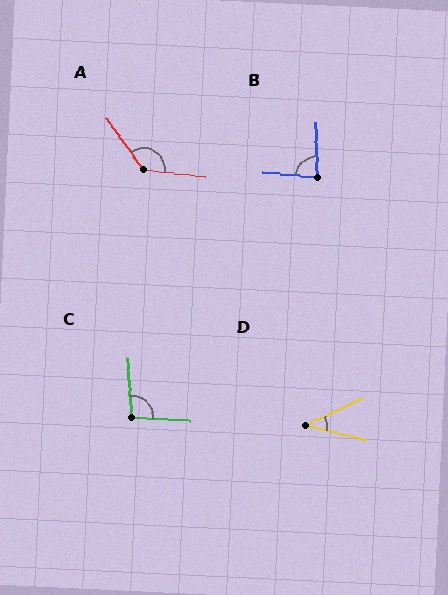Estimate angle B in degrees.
Approximately 82 degrees.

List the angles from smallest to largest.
D (39°), B (82°), C (97°), A (132°).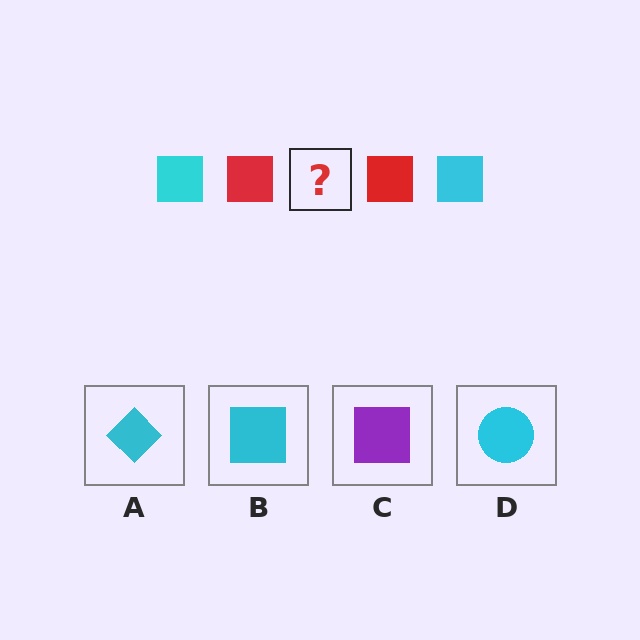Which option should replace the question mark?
Option B.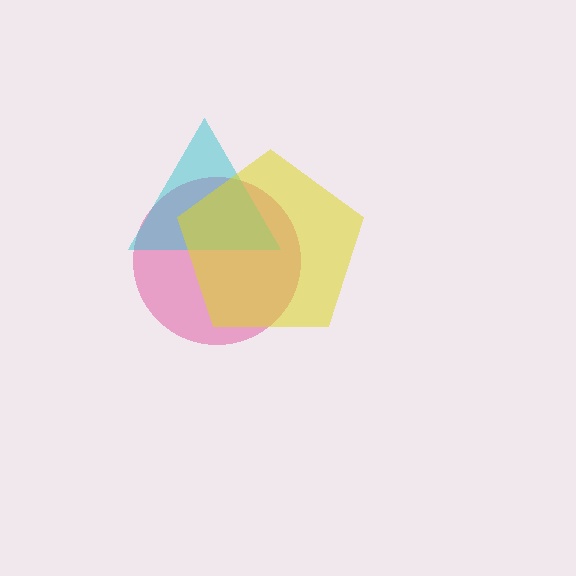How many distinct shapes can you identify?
There are 3 distinct shapes: a pink circle, a cyan triangle, a yellow pentagon.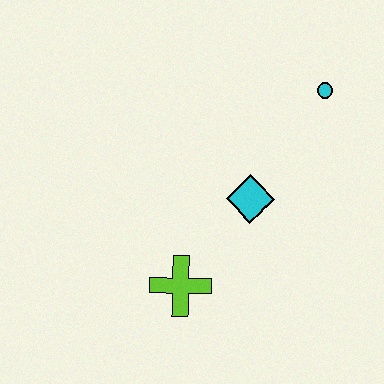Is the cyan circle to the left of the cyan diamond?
No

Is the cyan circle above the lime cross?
Yes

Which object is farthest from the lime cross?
The cyan circle is farthest from the lime cross.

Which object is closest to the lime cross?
The cyan diamond is closest to the lime cross.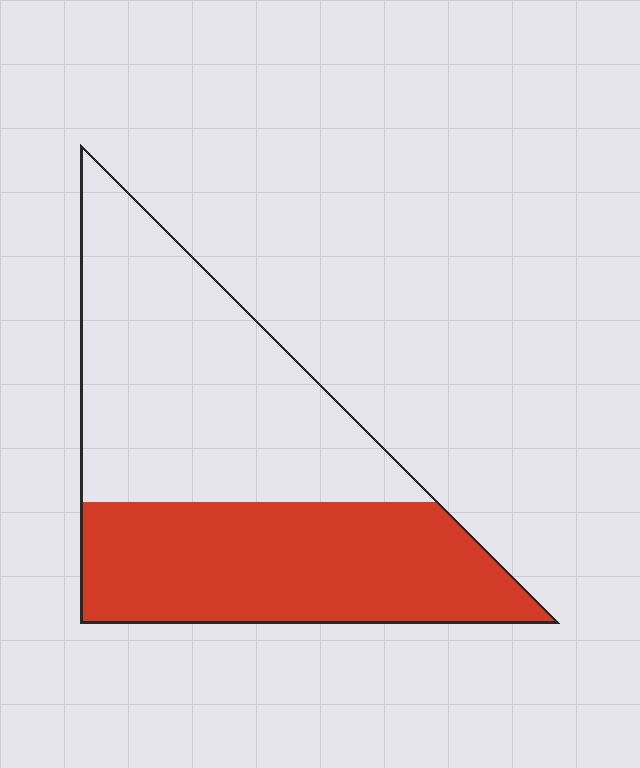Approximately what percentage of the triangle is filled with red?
Approximately 45%.